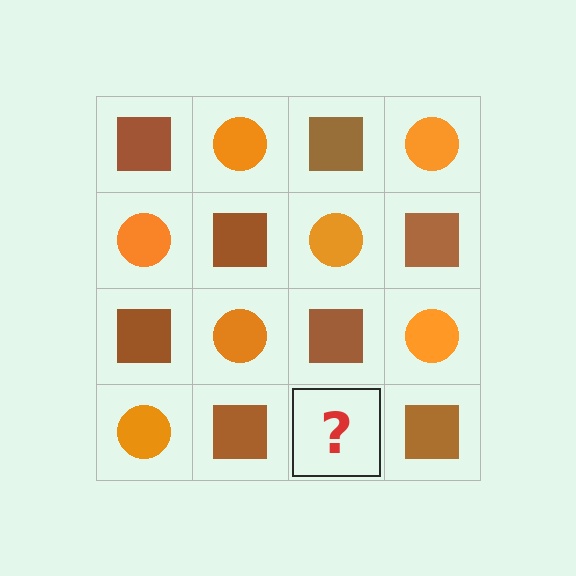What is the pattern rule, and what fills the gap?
The rule is that it alternates brown square and orange circle in a checkerboard pattern. The gap should be filled with an orange circle.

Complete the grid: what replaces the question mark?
The question mark should be replaced with an orange circle.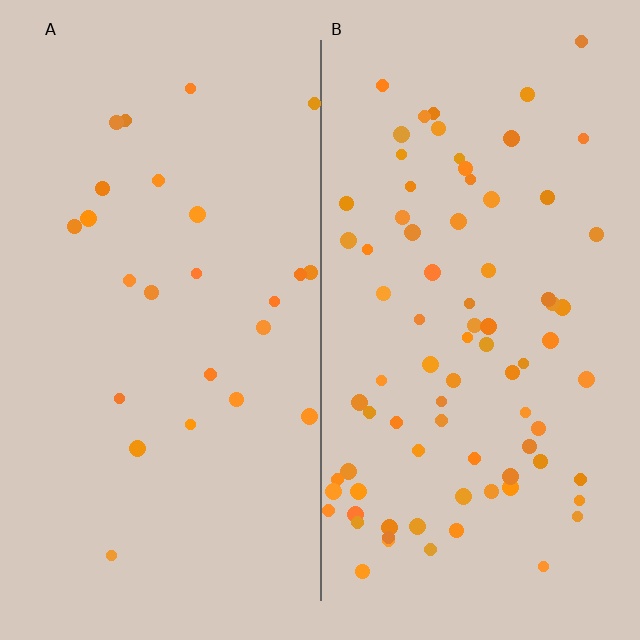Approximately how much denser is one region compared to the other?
Approximately 3.3× — region B over region A.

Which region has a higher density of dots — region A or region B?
B (the right).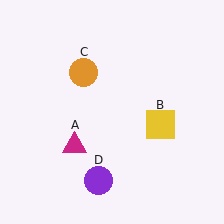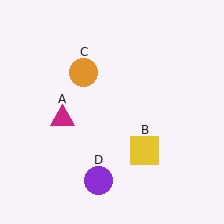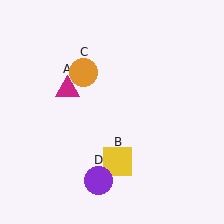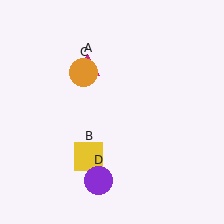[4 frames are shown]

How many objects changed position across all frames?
2 objects changed position: magenta triangle (object A), yellow square (object B).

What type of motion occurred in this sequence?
The magenta triangle (object A), yellow square (object B) rotated clockwise around the center of the scene.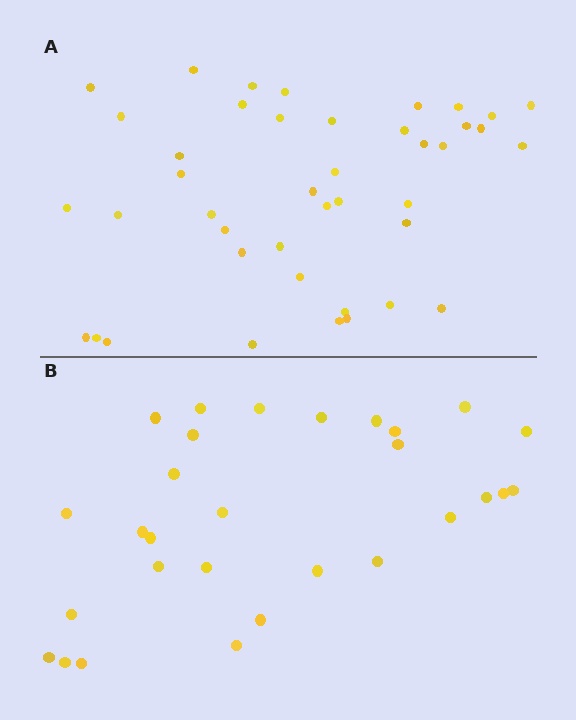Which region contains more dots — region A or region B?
Region A (the top region) has more dots.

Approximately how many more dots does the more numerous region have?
Region A has approximately 15 more dots than region B.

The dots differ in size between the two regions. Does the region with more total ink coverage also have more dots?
No. Region B has more total ink coverage because its dots are larger, but region A actually contains more individual dots. Total area can be misleading — the number of items is what matters here.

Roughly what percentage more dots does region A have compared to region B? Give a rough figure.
About 45% more.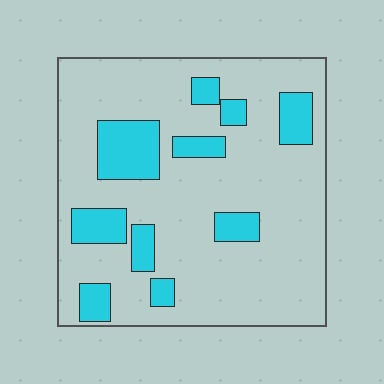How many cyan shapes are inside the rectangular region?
10.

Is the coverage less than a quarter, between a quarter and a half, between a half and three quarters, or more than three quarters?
Less than a quarter.